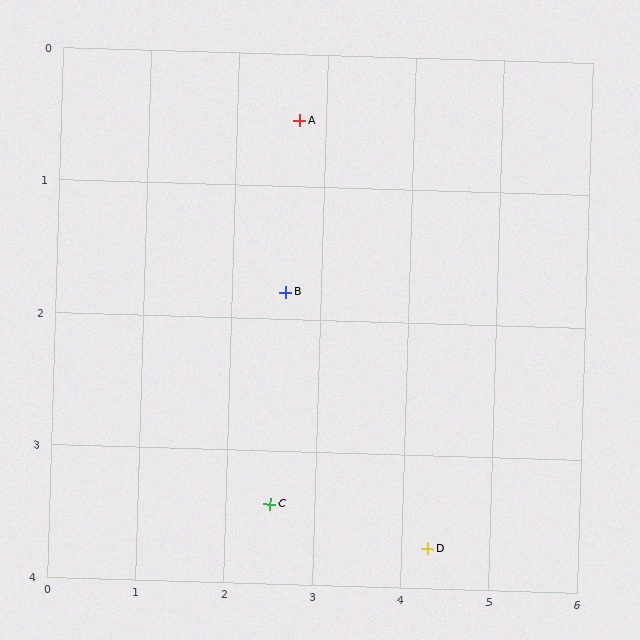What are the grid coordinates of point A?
Point A is at approximately (2.7, 0.5).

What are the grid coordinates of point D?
Point D is at approximately (4.3, 3.7).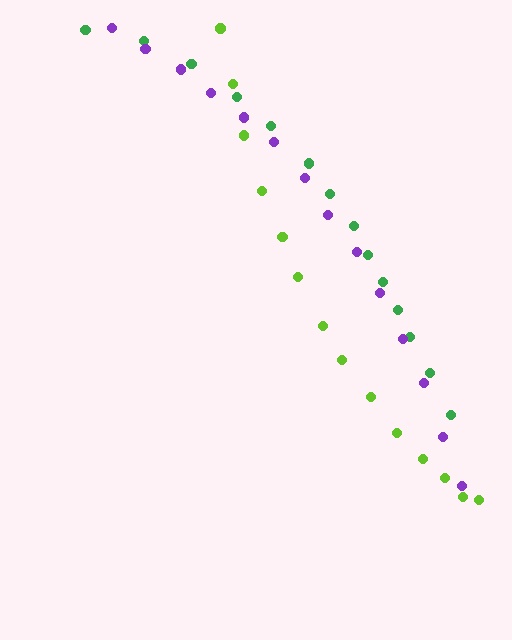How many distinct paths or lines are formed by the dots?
There are 3 distinct paths.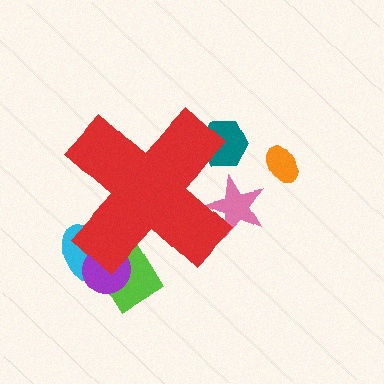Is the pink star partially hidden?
Yes, the pink star is partially hidden behind the red cross.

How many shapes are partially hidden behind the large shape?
5 shapes are partially hidden.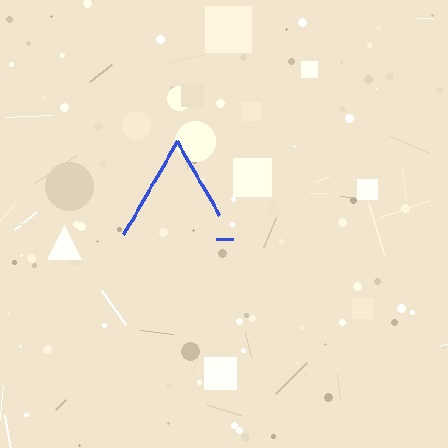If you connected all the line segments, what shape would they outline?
They would outline a triangle.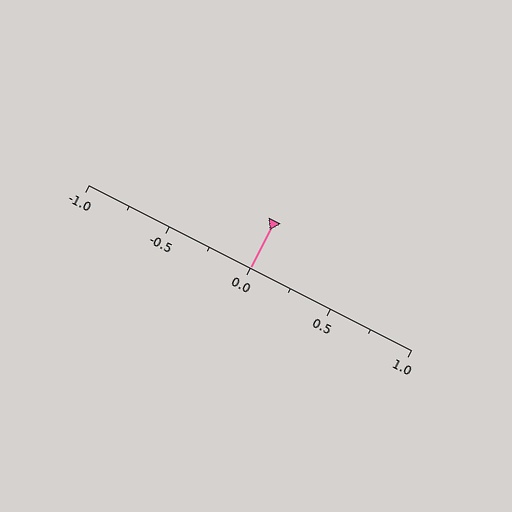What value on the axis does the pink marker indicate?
The marker indicates approximately 0.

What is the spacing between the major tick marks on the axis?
The major ticks are spaced 0.5 apart.